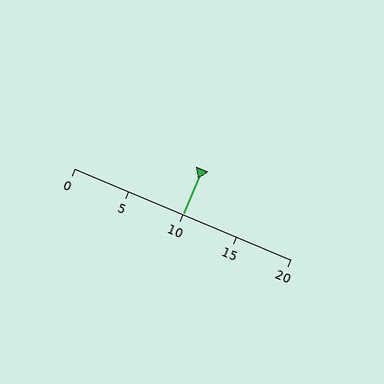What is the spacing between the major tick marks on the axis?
The major ticks are spaced 5 apart.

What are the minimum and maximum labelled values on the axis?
The axis runs from 0 to 20.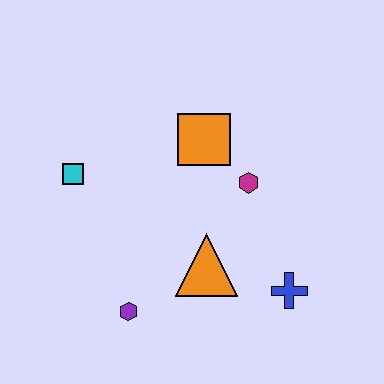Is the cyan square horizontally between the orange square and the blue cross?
No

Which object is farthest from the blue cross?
The cyan square is farthest from the blue cross.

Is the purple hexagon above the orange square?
No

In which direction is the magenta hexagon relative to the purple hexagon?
The magenta hexagon is above the purple hexagon.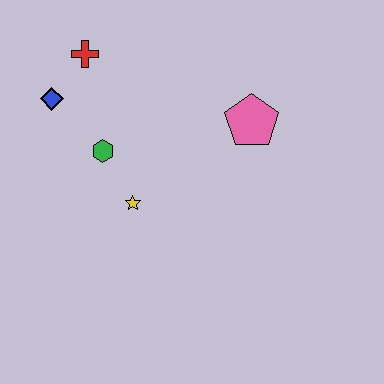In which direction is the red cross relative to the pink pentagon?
The red cross is to the left of the pink pentagon.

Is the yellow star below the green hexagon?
Yes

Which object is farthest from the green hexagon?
The pink pentagon is farthest from the green hexagon.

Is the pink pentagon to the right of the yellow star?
Yes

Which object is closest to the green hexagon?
The yellow star is closest to the green hexagon.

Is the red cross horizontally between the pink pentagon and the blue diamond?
Yes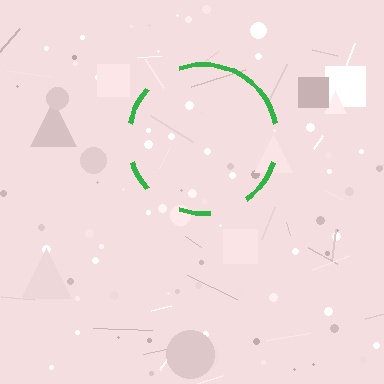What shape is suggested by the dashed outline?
The dashed outline suggests a circle.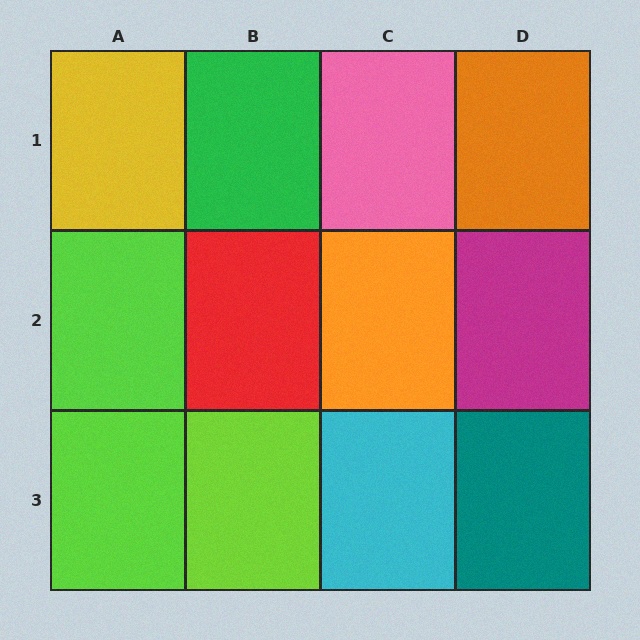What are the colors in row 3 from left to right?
Lime, lime, cyan, teal.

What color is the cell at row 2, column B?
Red.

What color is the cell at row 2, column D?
Magenta.